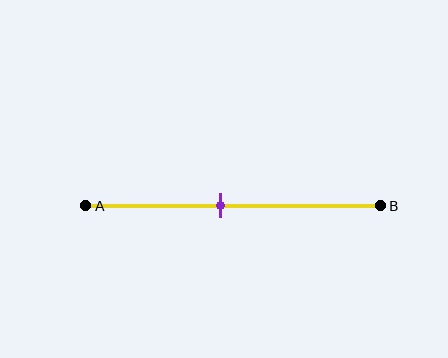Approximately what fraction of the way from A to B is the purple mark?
The purple mark is approximately 45% of the way from A to B.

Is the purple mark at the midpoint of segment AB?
No, the mark is at about 45% from A, not at the 50% midpoint.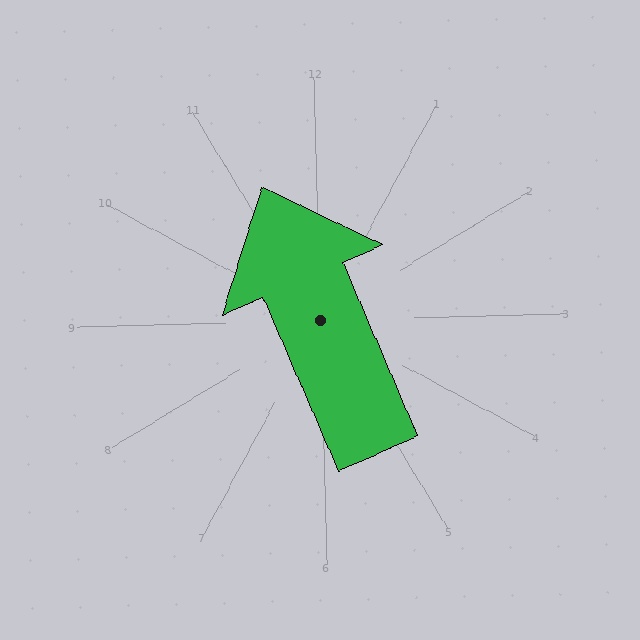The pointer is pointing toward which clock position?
Roughly 11 o'clock.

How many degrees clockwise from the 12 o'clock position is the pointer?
Approximately 338 degrees.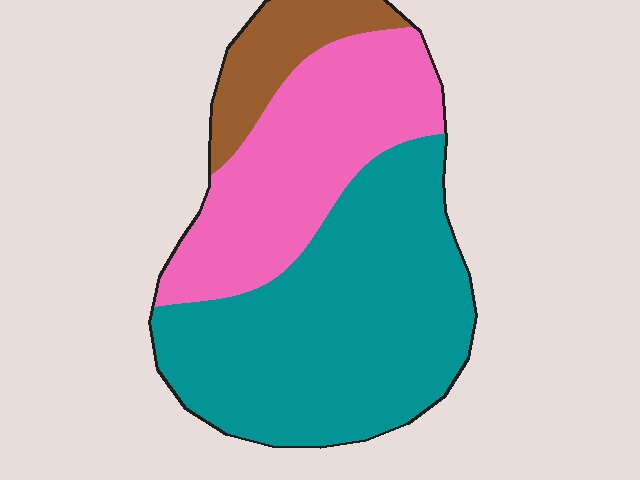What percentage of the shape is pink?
Pink takes up between a third and a half of the shape.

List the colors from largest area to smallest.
From largest to smallest: teal, pink, brown.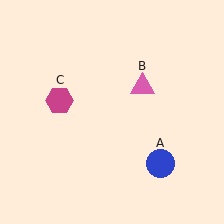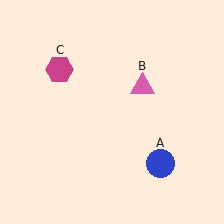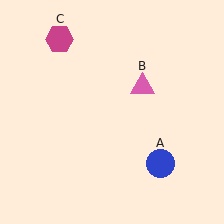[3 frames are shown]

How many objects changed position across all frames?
1 object changed position: magenta hexagon (object C).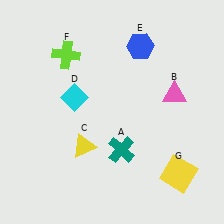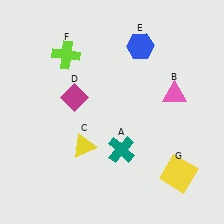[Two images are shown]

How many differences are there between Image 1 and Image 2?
There is 1 difference between the two images.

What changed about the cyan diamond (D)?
In Image 1, D is cyan. In Image 2, it changed to magenta.